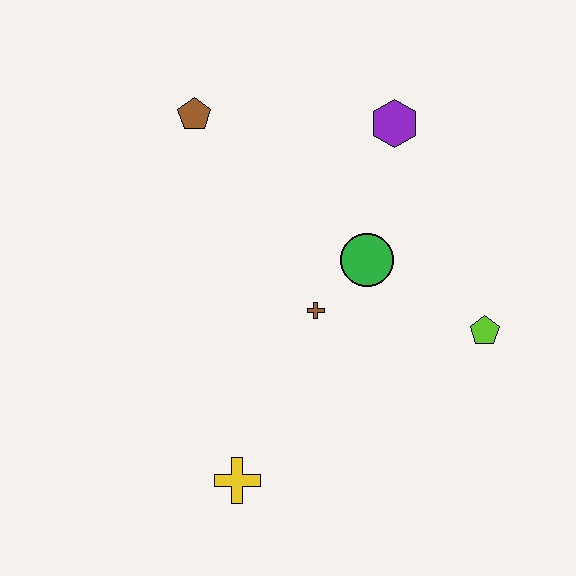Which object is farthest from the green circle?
The yellow cross is farthest from the green circle.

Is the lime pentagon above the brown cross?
No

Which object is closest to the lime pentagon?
The green circle is closest to the lime pentagon.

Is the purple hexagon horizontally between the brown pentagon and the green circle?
No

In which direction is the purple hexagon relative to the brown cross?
The purple hexagon is above the brown cross.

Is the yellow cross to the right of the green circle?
No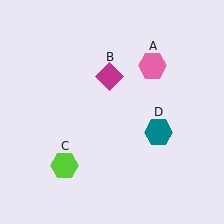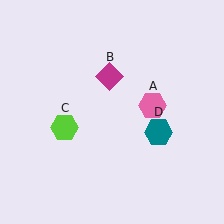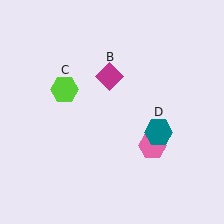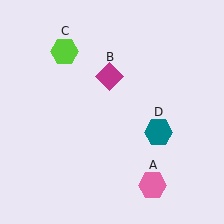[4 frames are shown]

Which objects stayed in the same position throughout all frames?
Magenta diamond (object B) and teal hexagon (object D) remained stationary.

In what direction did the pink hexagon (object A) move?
The pink hexagon (object A) moved down.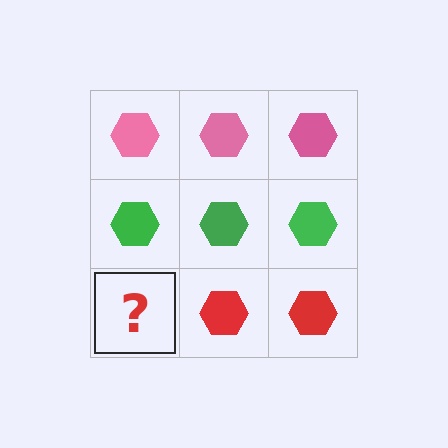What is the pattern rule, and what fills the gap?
The rule is that each row has a consistent color. The gap should be filled with a red hexagon.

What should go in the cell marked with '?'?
The missing cell should contain a red hexagon.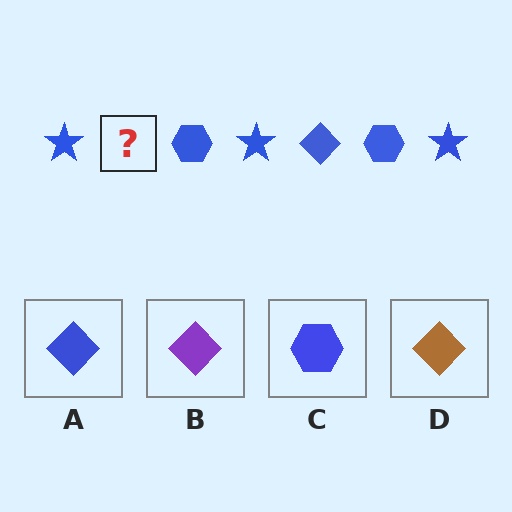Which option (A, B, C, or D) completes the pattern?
A.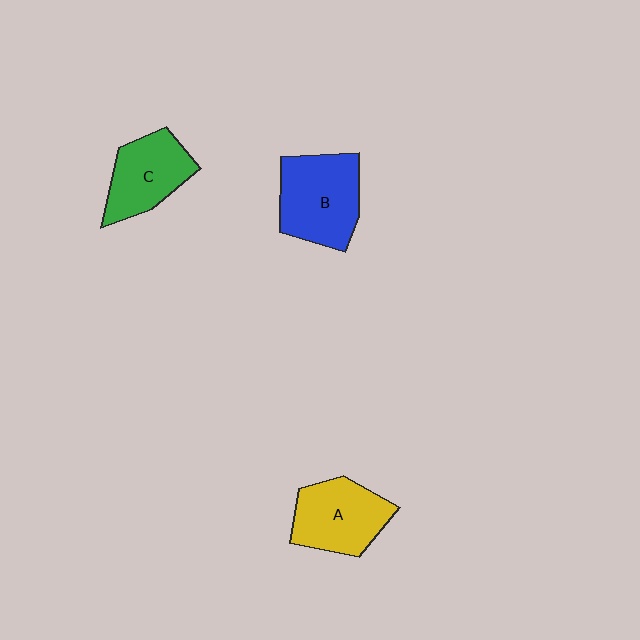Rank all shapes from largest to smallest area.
From largest to smallest: B (blue), A (yellow), C (green).